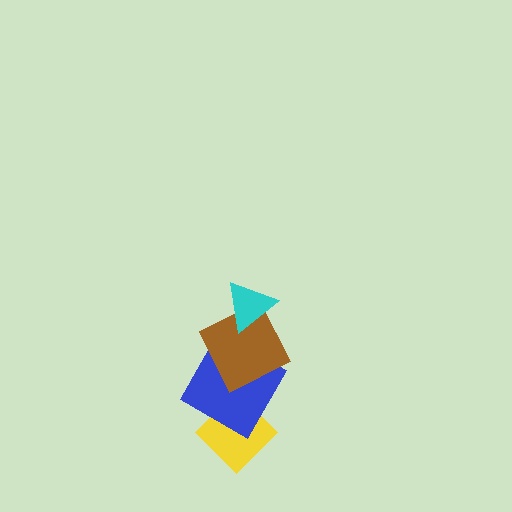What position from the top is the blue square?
The blue square is 3rd from the top.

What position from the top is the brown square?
The brown square is 2nd from the top.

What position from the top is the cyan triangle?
The cyan triangle is 1st from the top.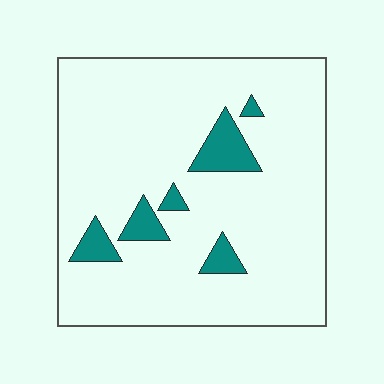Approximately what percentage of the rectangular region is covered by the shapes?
Approximately 10%.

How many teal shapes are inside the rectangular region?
6.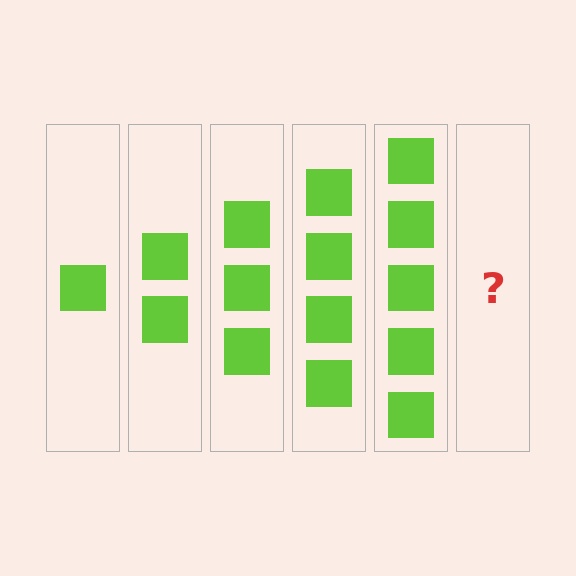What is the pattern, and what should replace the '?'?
The pattern is that each step adds one more square. The '?' should be 6 squares.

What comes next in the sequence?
The next element should be 6 squares.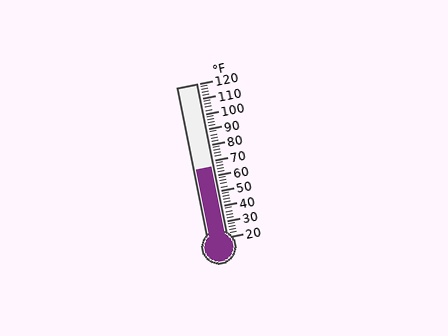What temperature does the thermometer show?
The thermometer shows approximately 66°F.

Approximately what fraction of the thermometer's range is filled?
The thermometer is filled to approximately 45% of its range.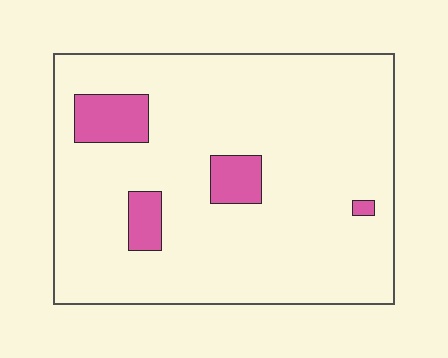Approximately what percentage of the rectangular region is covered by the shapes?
Approximately 10%.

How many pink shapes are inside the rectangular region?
4.